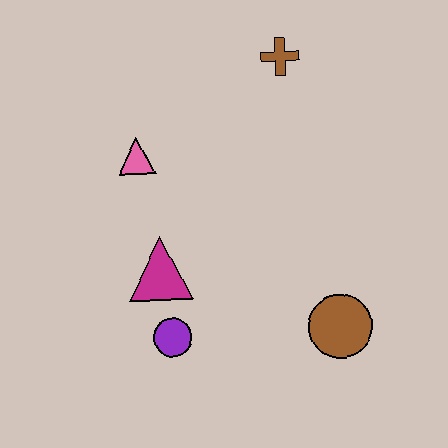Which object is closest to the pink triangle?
The magenta triangle is closest to the pink triangle.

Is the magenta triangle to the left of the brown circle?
Yes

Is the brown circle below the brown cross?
Yes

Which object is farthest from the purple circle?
The brown cross is farthest from the purple circle.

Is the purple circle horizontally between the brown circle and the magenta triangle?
Yes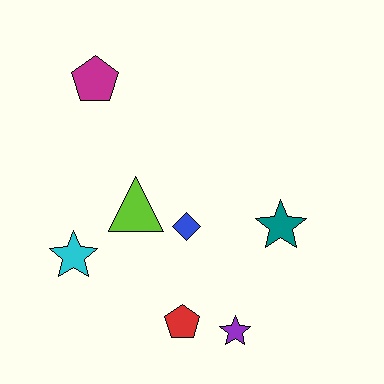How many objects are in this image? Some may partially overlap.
There are 7 objects.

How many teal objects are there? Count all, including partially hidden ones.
There is 1 teal object.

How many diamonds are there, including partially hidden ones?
There is 1 diamond.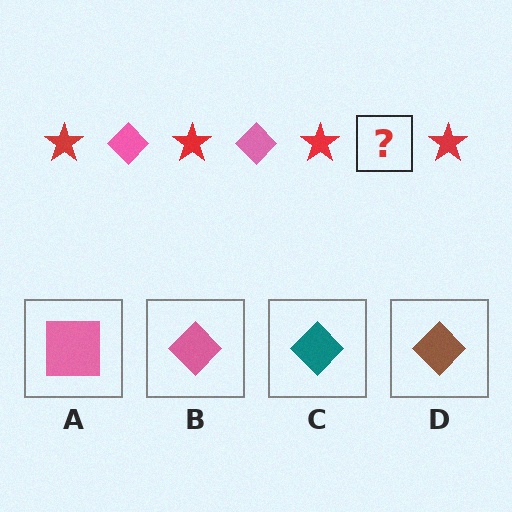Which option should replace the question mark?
Option B.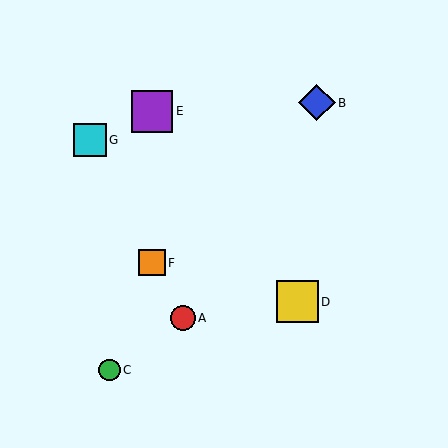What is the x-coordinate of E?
Object E is at x≈152.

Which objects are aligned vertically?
Objects E, F are aligned vertically.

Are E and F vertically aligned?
Yes, both are at x≈152.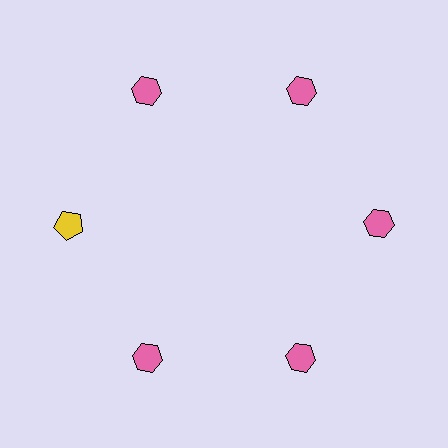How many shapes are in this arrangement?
There are 6 shapes arranged in a ring pattern.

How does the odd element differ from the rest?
It differs in both color (yellow instead of pink) and shape (pentagon instead of hexagon).